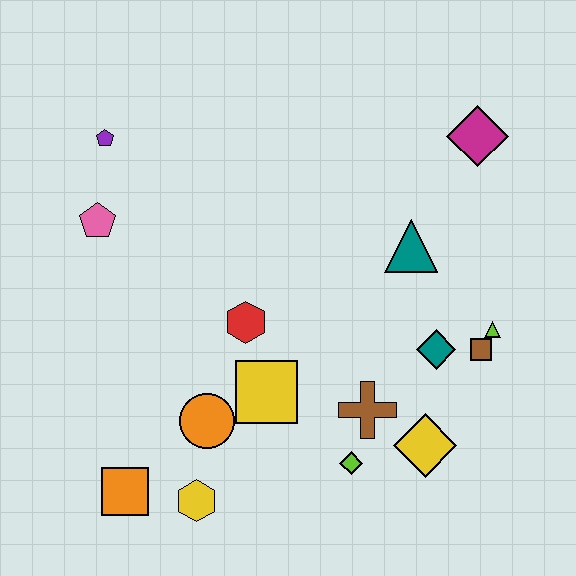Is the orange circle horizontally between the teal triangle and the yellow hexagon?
Yes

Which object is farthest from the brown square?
The purple pentagon is farthest from the brown square.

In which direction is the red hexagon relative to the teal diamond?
The red hexagon is to the left of the teal diamond.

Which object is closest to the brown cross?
The lime diamond is closest to the brown cross.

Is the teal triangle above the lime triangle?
Yes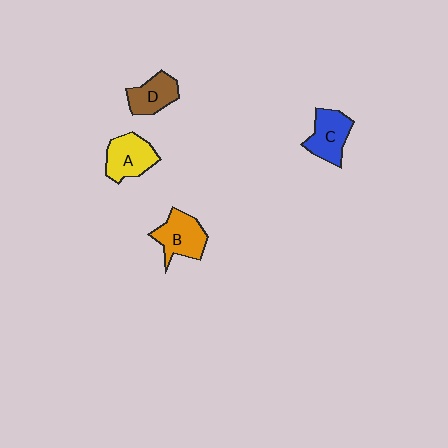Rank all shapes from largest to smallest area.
From largest to smallest: B (orange), A (yellow), C (blue), D (brown).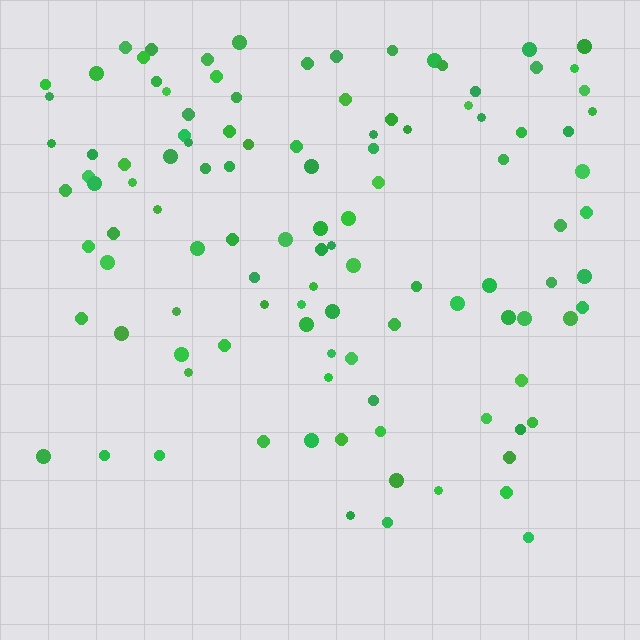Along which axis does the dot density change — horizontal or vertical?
Vertical.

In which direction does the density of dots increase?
From bottom to top, with the top side densest.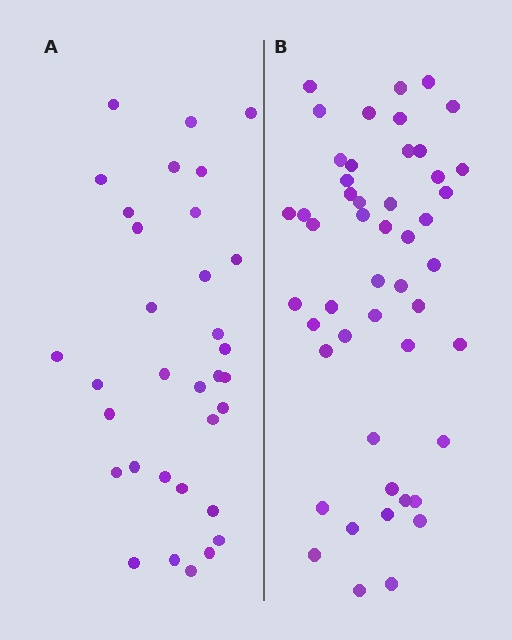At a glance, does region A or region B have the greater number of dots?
Region B (the right region) has more dots.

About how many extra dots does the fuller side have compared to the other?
Region B has approximately 15 more dots than region A.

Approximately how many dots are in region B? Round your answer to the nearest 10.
About 50 dots. (The exact count is 49, which rounds to 50.)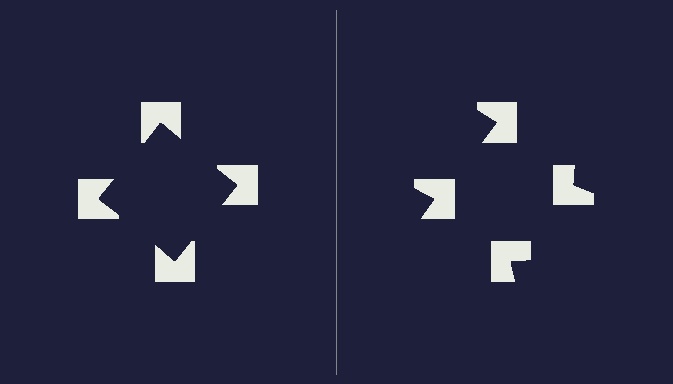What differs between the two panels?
The notched squares are positioned identically on both sides; only the wedge orientations differ. On the left they align to a square; on the right they are misaligned.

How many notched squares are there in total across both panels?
8 — 4 on each side.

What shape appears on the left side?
An illusory square.